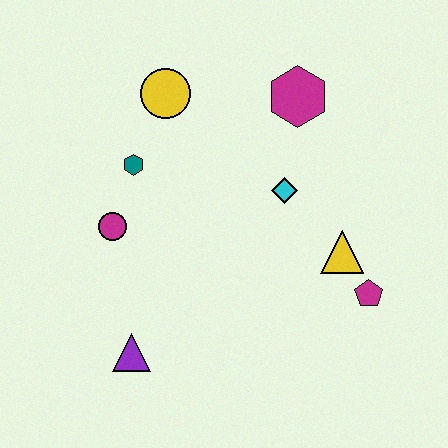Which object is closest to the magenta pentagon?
The yellow triangle is closest to the magenta pentagon.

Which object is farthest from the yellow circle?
The magenta pentagon is farthest from the yellow circle.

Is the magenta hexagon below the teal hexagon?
No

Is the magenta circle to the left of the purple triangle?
Yes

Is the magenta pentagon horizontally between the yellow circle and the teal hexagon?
No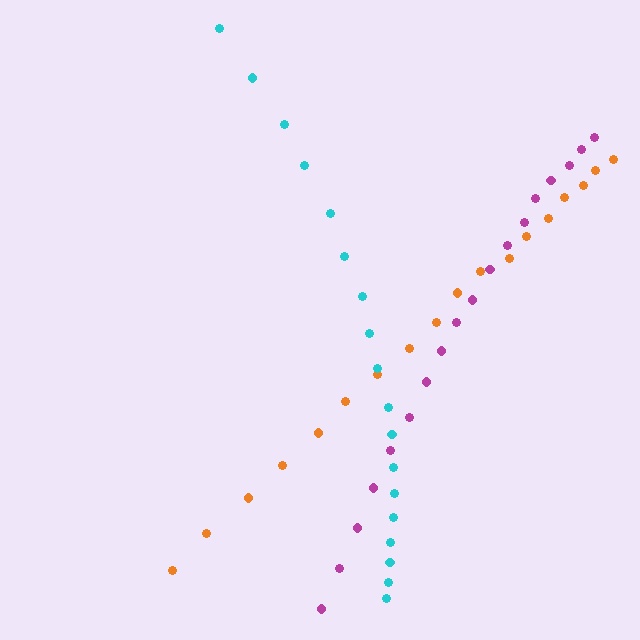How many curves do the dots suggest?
There are 3 distinct paths.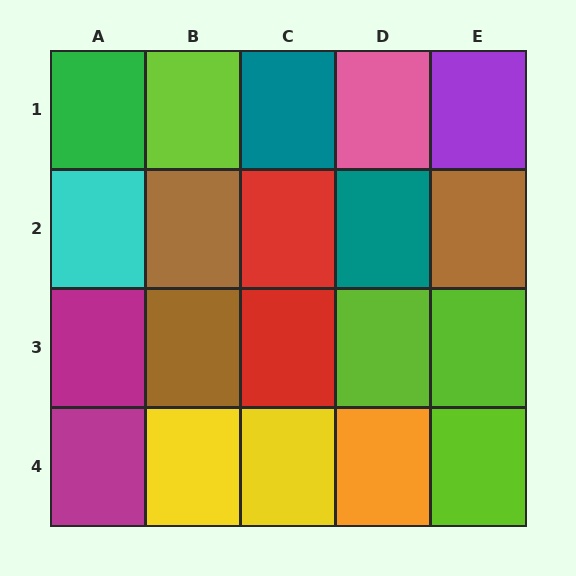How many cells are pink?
1 cell is pink.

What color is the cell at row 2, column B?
Brown.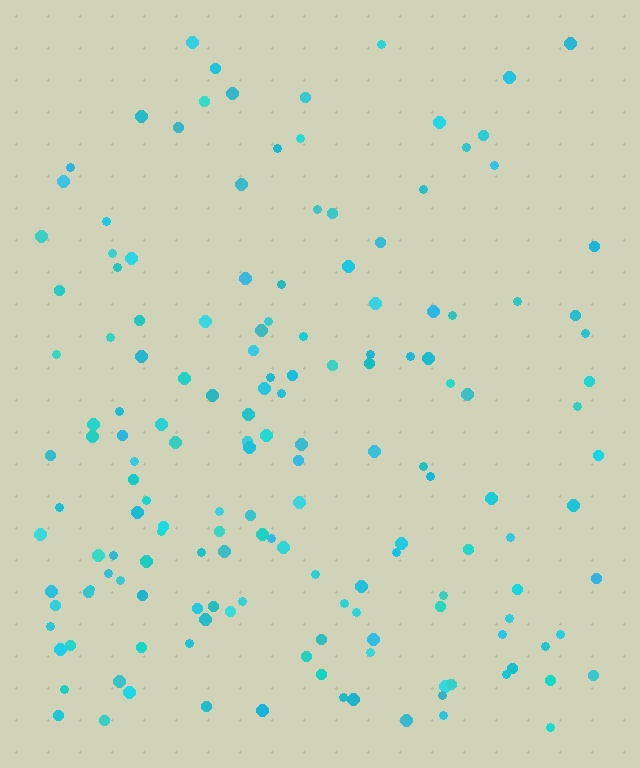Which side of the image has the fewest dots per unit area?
The top.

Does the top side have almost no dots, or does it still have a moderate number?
Still a moderate number, just noticeably fewer than the bottom.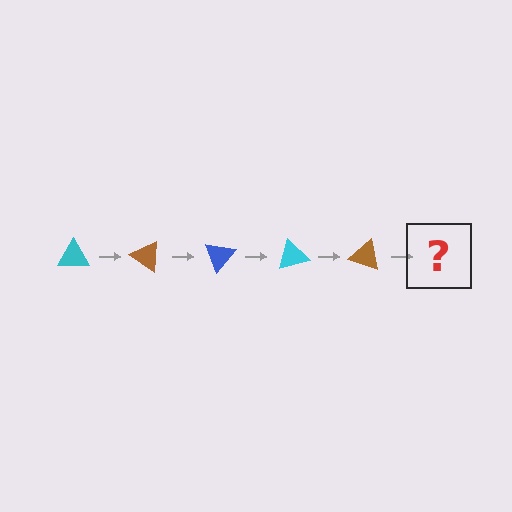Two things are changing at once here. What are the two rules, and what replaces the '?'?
The two rules are that it rotates 35 degrees each step and the color cycles through cyan, brown, and blue. The '?' should be a blue triangle, rotated 175 degrees from the start.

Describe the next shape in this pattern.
It should be a blue triangle, rotated 175 degrees from the start.